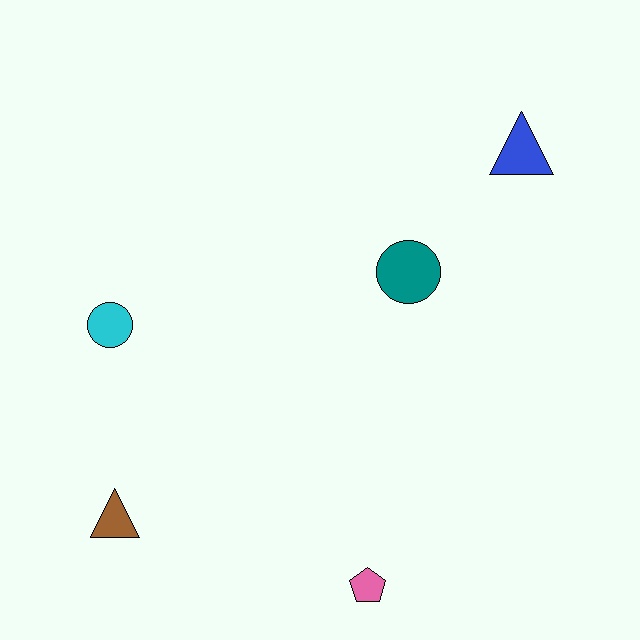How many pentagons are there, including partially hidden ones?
There is 1 pentagon.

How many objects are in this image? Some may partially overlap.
There are 5 objects.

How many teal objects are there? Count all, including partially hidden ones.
There is 1 teal object.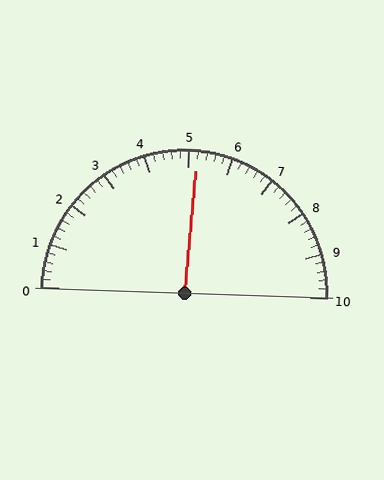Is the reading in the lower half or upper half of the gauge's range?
The reading is in the upper half of the range (0 to 10).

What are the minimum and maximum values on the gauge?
The gauge ranges from 0 to 10.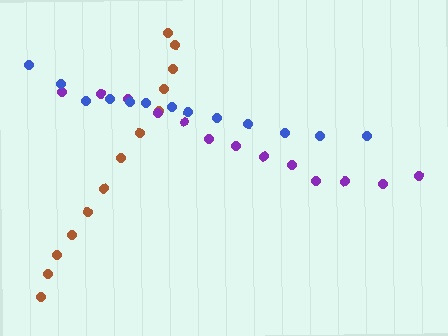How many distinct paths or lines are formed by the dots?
There are 3 distinct paths.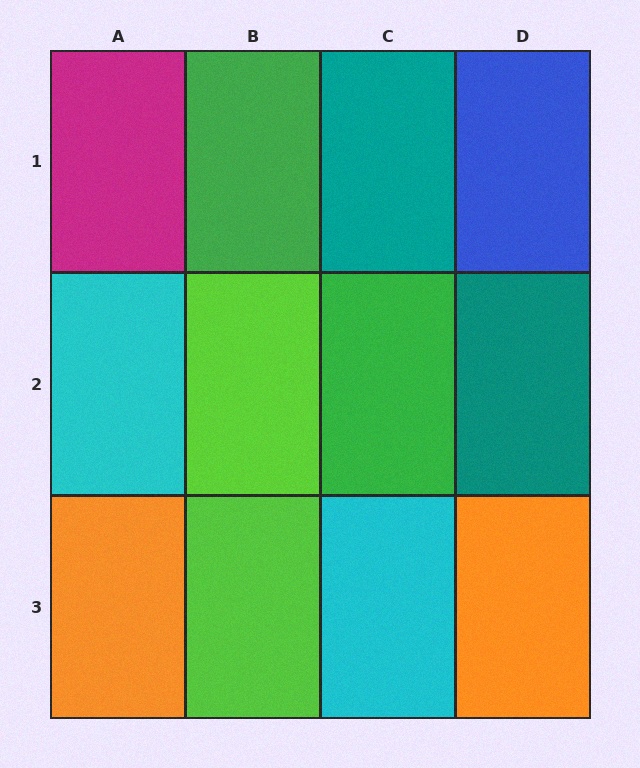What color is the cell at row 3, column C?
Cyan.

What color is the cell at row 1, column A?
Magenta.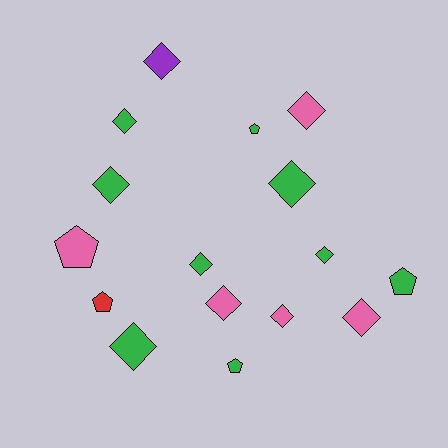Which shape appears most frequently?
Diamond, with 11 objects.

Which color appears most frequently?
Green, with 9 objects.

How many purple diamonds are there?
There is 1 purple diamond.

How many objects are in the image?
There are 16 objects.